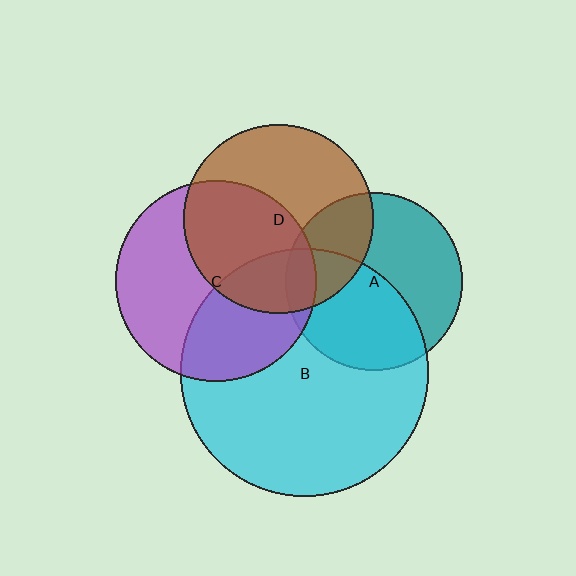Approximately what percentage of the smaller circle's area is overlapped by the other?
Approximately 25%.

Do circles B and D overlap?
Yes.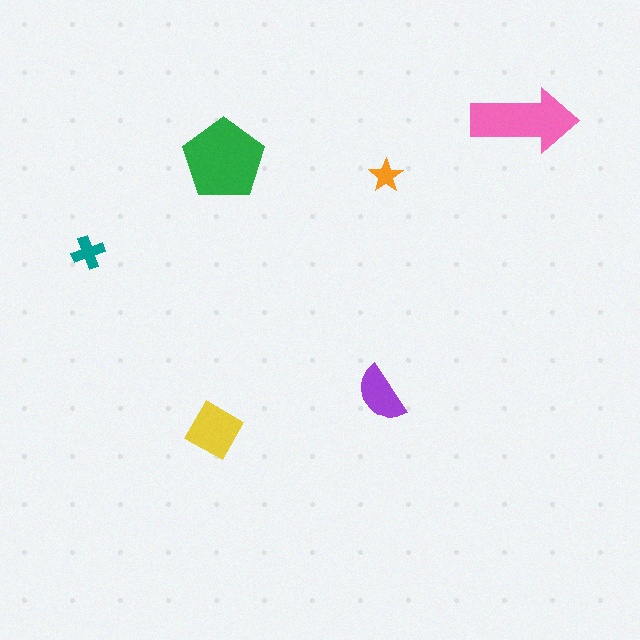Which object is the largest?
The green pentagon.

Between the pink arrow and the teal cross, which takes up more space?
The pink arrow.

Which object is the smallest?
The orange star.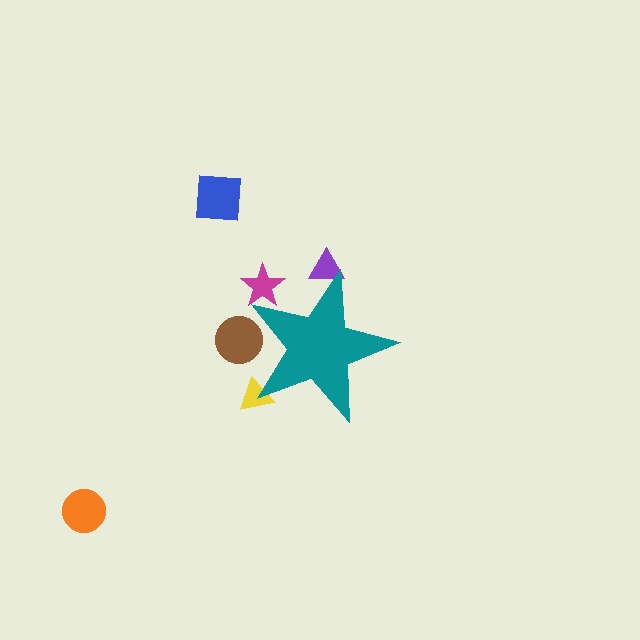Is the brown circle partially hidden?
Yes, the brown circle is partially hidden behind the teal star.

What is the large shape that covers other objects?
A teal star.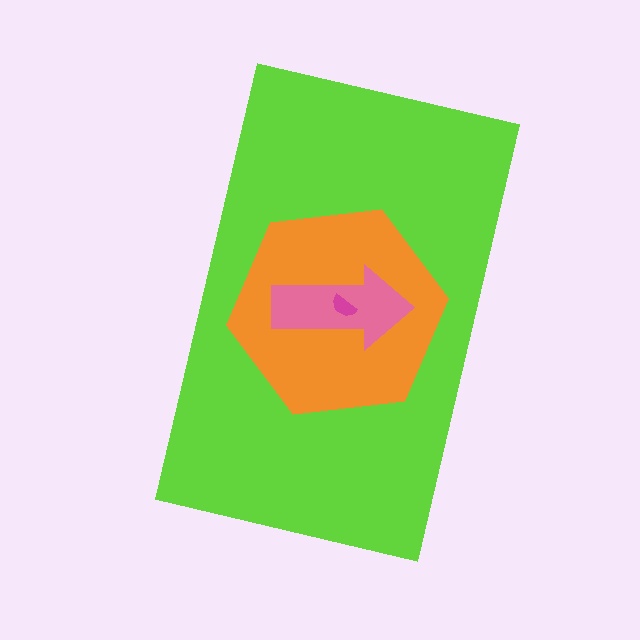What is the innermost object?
The magenta semicircle.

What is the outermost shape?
The lime rectangle.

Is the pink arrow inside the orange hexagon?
Yes.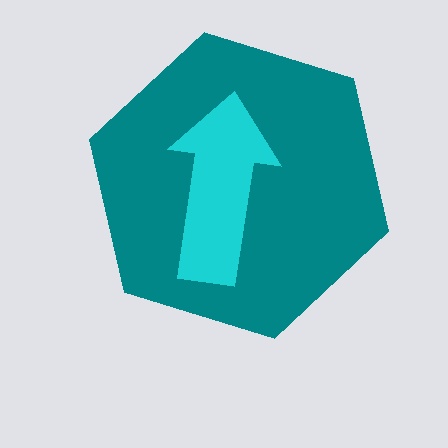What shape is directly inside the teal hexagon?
The cyan arrow.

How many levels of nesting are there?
2.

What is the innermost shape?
The cyan arrow.